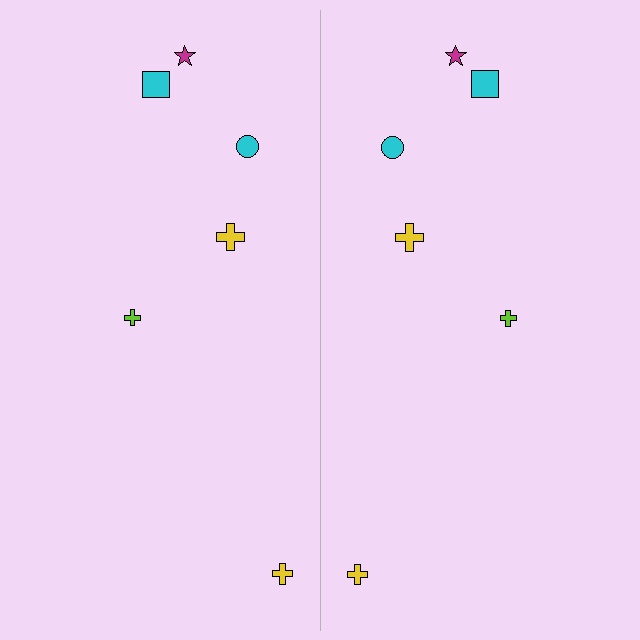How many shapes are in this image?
There are 12 shapes in this image.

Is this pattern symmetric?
Yes, this pattern has bilateral (reflection) symmetry.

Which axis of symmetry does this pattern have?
The pattern has a vertical axis of symmetry running through the center of the image.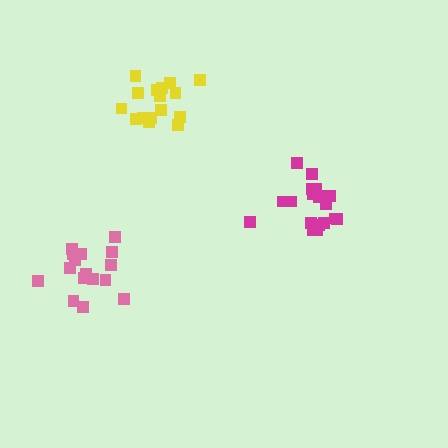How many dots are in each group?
Group 1: 19 dots, Group 2: 16 dots, Group 3: 18 dots (53 total).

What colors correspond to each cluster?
The clusters are colored: magenta, pink, yellow.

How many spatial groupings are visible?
There are 3 spatial groupings.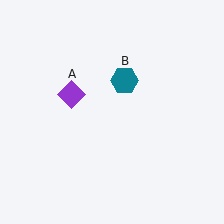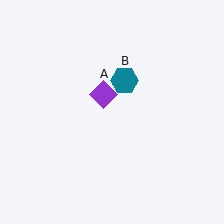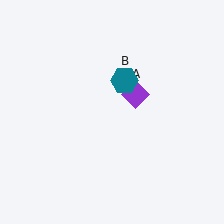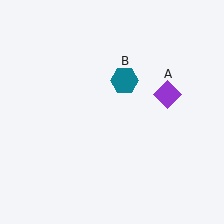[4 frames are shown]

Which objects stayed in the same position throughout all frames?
Teal hexagon (object B) remained stationary.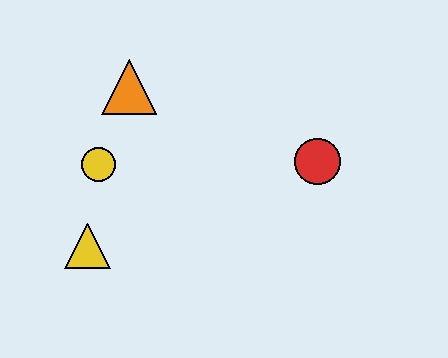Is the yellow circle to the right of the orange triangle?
No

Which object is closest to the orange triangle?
The yellow circle is closest to the orange triangle.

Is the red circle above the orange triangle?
No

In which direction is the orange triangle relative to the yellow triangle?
The orange triangle is above the yellow triangle.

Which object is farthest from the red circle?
The yellow triangle is farthest from the red circle.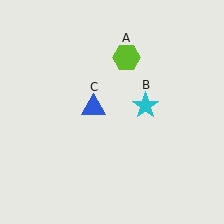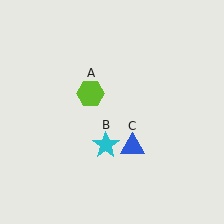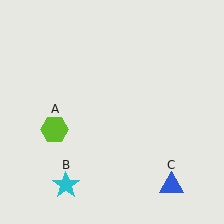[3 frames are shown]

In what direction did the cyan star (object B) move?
The cyan star (object B) moved down and to the left.